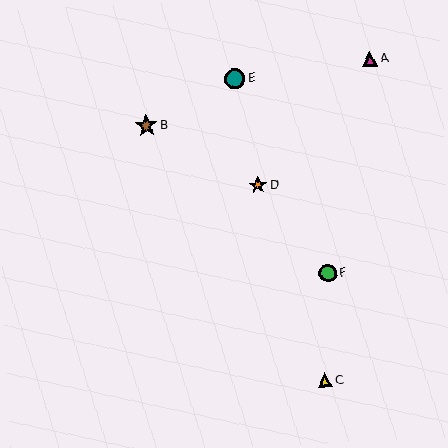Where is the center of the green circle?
The center of the green circle is at (328, 273).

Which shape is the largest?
The brown star (labeled B) is the largest.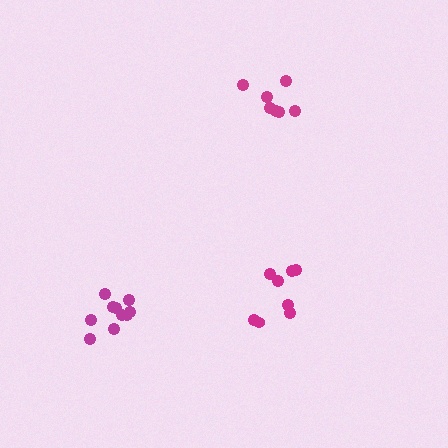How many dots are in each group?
Group 1: 8 dots, Group 2: 7 dots, Group 3: 10 dots (25 total).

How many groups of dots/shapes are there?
There are 3 groups.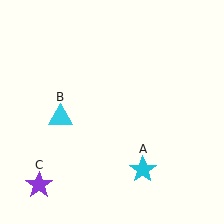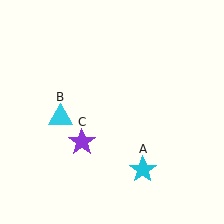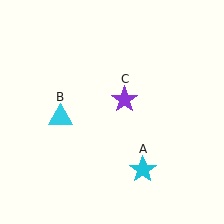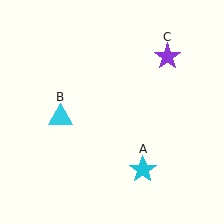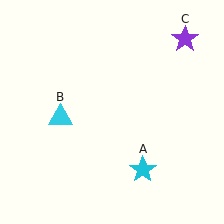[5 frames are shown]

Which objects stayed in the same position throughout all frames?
Cyan star (object A) and cyan triangle (object B) remained stationary.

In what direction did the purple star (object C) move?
The purple star (object C) moved up and to the right.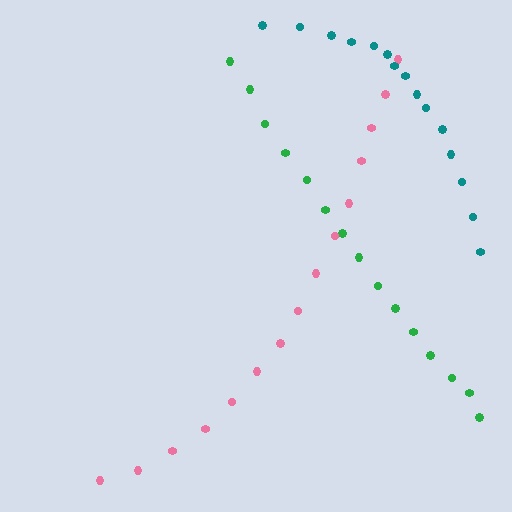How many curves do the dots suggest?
There are 3 distinct paths.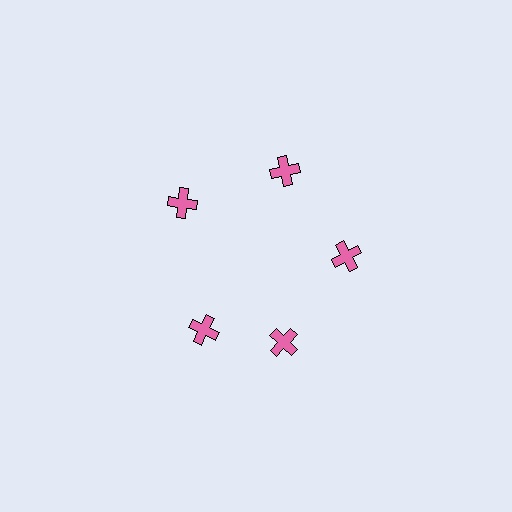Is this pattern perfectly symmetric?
No. The 5 pink crosses are arranged in a ring, but one element near the 8 o'clock position is rotated out of alignment along the ring, breaking the 5-fold rotational symmetry.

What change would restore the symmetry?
The symmetry would be restored by rotating it back into even spacing with its neighbors so that all 5 crosses sit at equal angles and equal distance from the center.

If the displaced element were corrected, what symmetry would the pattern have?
It would have 5-fold rotational symmetry — the pattern would map onto itself every 72 degrees.